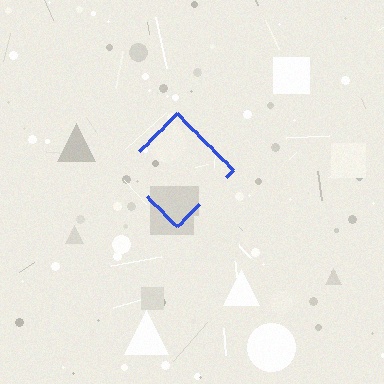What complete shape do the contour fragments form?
The contour fragments form a diamond.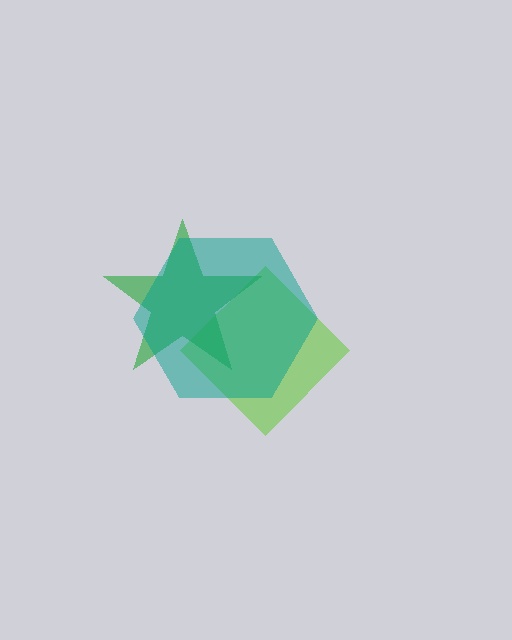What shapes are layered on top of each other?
The layered shapes are: a lime diamond, a green star, a teal hexagon.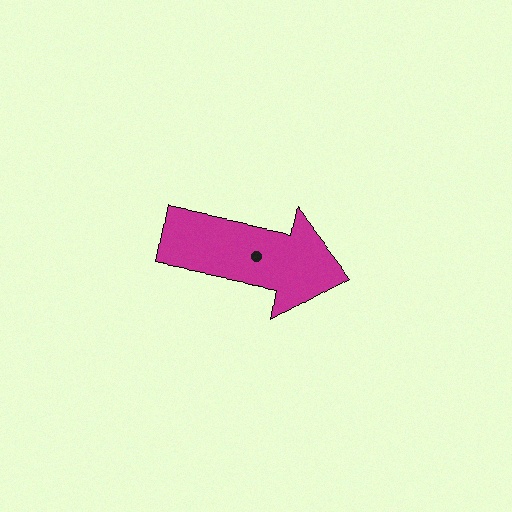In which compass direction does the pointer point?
East.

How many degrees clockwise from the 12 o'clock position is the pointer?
Approximately 101 degrees.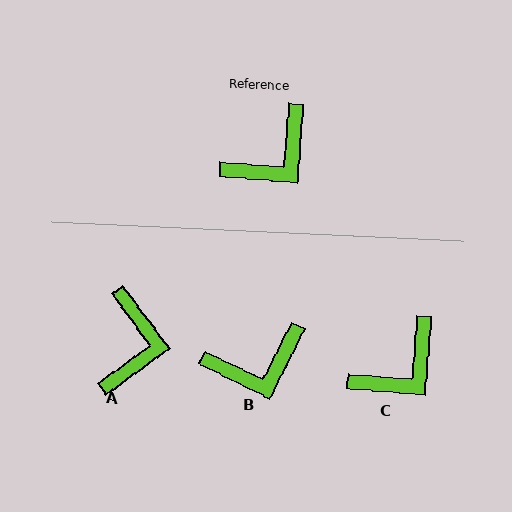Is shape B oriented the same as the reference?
No, it is off by about 22 degrees.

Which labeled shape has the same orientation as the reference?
C.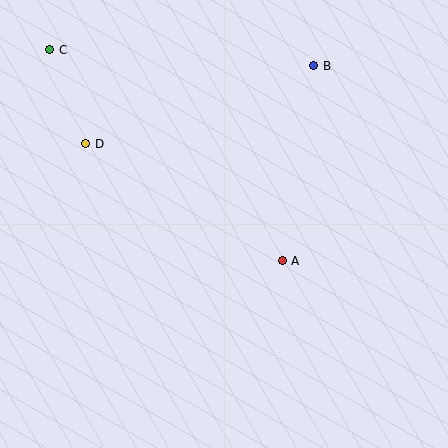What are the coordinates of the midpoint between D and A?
The midpoint between D and A is at (184, 202).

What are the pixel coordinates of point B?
Point B is at (314, 66).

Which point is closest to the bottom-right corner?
Point A is closest to the bottom-right corner.